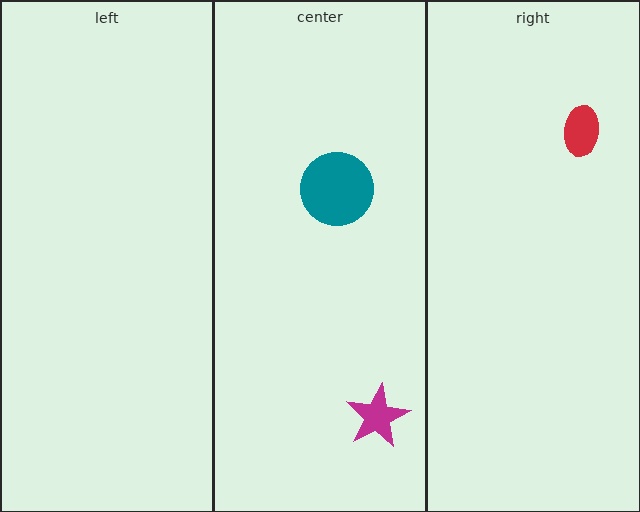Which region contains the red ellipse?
The right region.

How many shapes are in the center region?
2.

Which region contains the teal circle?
The center region.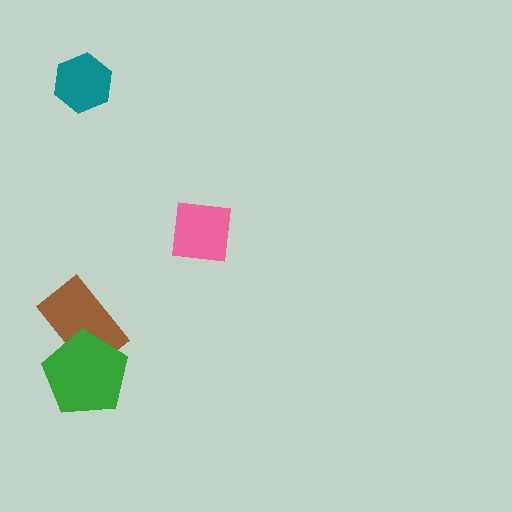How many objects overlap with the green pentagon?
1 object overlaps with the green pentagon.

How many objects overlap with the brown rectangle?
1 object overlaps with the brown rectangle.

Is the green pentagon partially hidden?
No, no other shape covers it.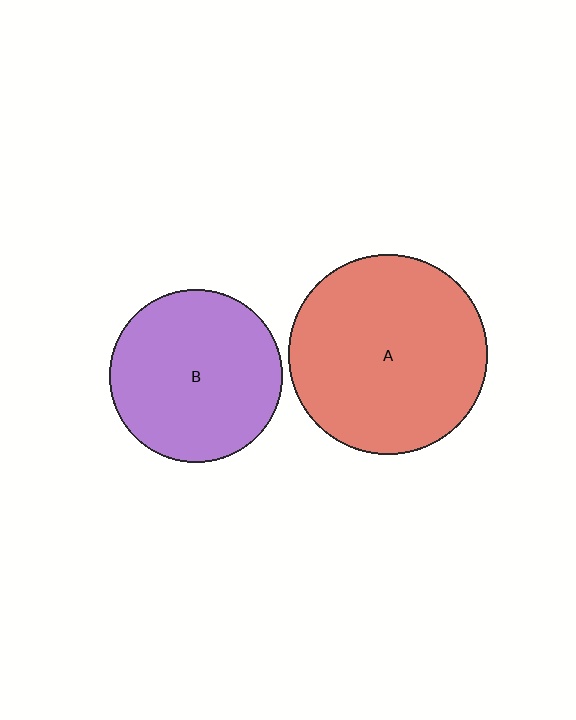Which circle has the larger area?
Circle A (red).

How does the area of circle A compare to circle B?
Approximately 1.3 times.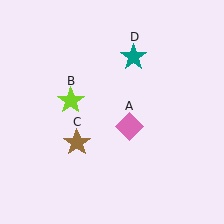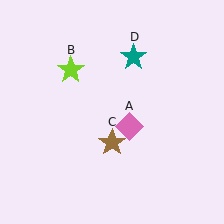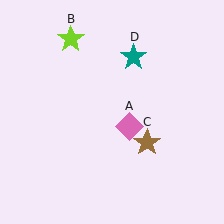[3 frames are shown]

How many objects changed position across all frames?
2 objects changed position: lime star (object B), brown star (object C).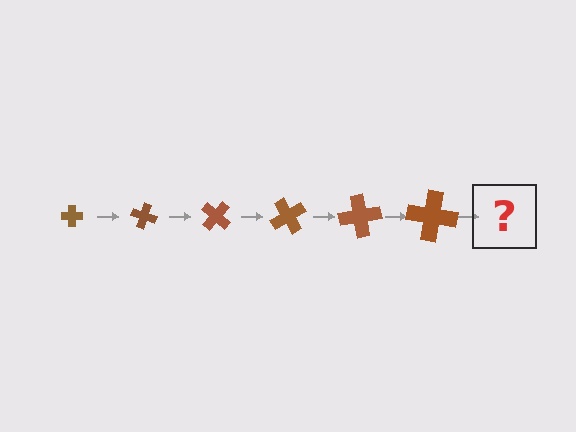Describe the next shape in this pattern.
It should be a cross, larger than the previous one and rotated 120 degrees from the start.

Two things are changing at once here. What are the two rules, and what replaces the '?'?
The two rules are that the cross grows larger each step and it rotates 20 degrees each step. The '?' should be a cross, larger than the previous one and rotated 120 degrees from the start.